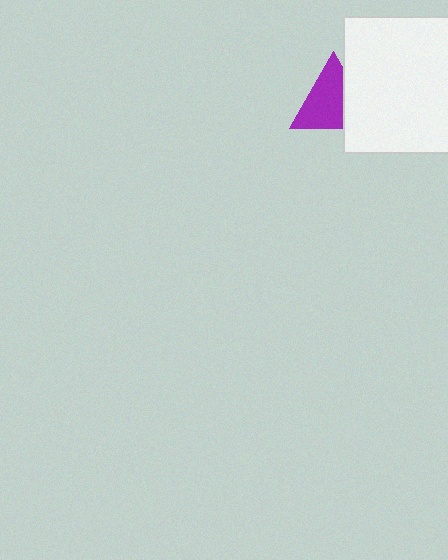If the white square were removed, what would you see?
You would see the complete purple triangle.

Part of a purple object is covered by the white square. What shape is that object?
It is a triangle.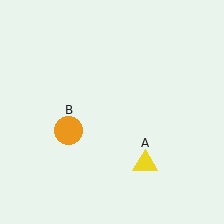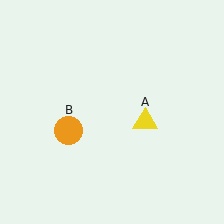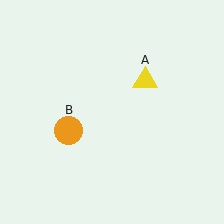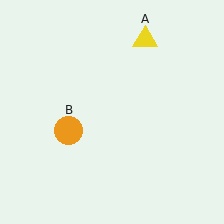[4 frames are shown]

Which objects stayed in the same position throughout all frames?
Orange circle (object B) remained stationary.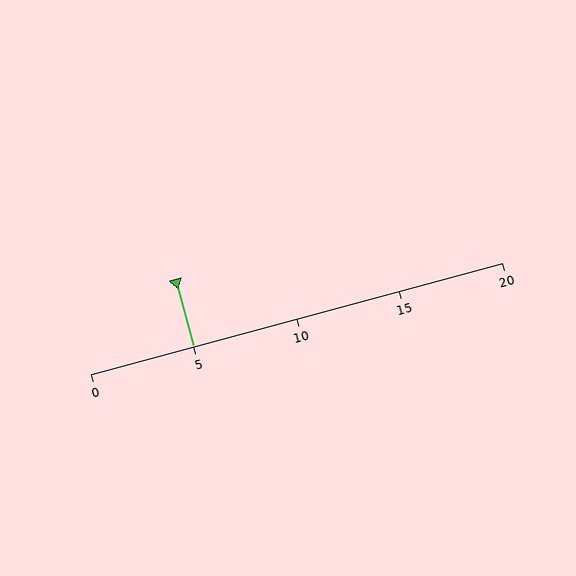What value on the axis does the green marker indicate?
The marker indicates approximately 5.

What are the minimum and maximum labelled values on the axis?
The axis runs from 0 to 20.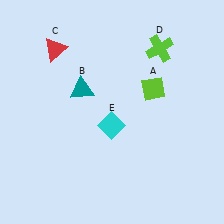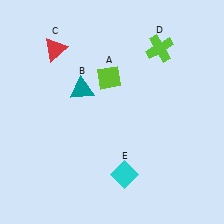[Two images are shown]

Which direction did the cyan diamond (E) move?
The cyan diamond (E) moved down.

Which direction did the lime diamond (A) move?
The lime diamond (A) moved left.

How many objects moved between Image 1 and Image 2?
2 objects moved between the two images.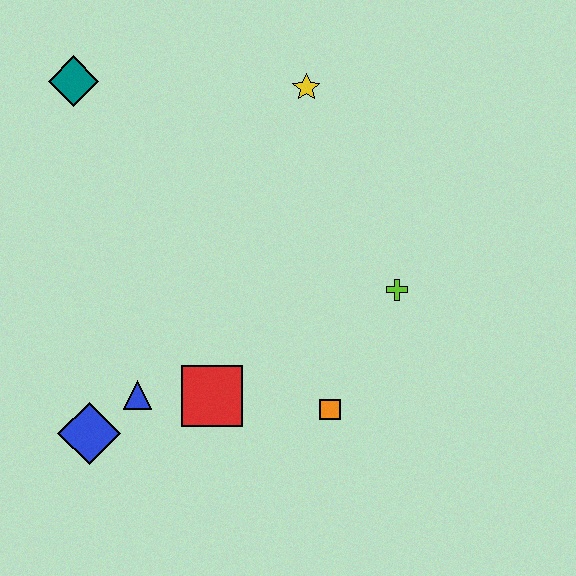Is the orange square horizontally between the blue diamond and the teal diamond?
No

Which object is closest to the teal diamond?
The yellow star is closest to the teal diamond.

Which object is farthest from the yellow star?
The blue diamond is farthest from the yellow star.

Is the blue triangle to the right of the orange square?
No